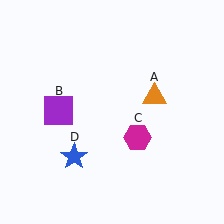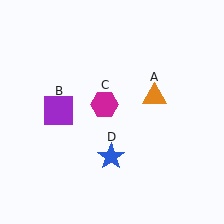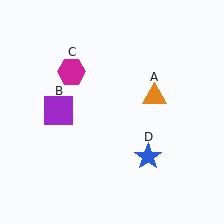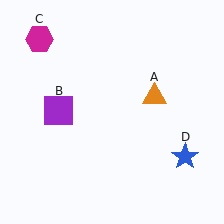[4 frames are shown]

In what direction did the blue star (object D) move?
The blue star (object D) moved right.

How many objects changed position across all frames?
2 objects changed position: magenta hexagon (object C), blue star (object D).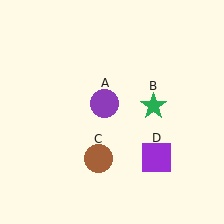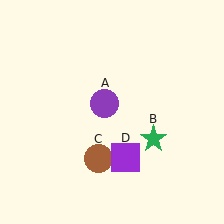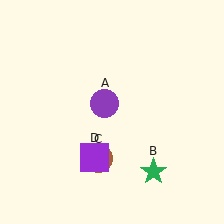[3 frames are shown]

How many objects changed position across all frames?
2 objects changed position: green star (object B), purple square (object D).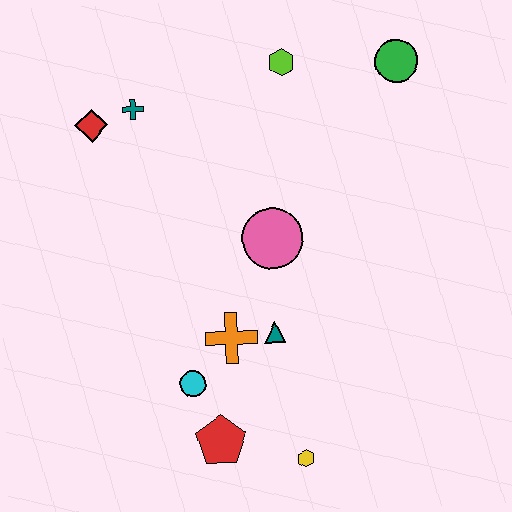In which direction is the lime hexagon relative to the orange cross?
The lime hexagon is above the orange cross.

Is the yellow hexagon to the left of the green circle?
Yes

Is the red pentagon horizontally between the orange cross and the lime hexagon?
No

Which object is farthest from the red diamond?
The yellow hexagon is farthest from the red diamond.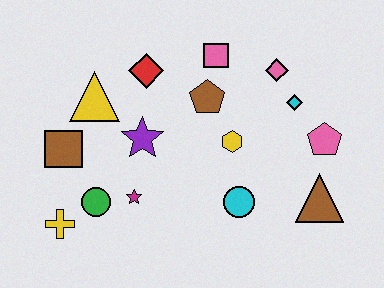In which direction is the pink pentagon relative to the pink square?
The pink pentagon is to the right of the pink square.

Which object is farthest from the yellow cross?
The pink pentagon is farthest from the yellow cross.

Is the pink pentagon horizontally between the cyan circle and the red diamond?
No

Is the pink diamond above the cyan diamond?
Yes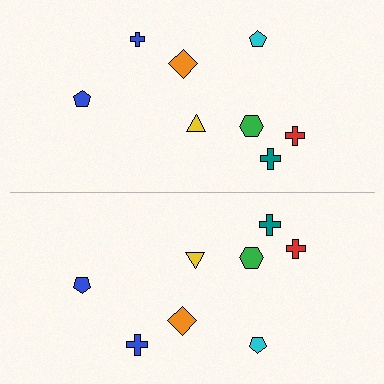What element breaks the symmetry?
The blue cross on the bottom side has a different size than its mirror counterpart.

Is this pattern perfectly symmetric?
No, the pattern is not perfectly symmetric. The blue cross on the bottom side has a different size than its mirror counterpart.